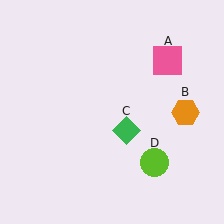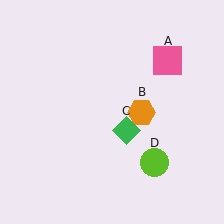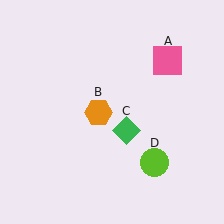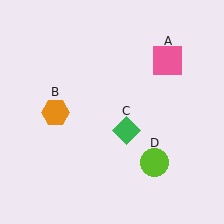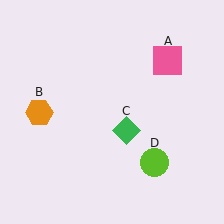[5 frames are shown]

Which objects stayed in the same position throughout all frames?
Pink square (object A) and green diamond (object C) and lime circle (object D) remained stationary.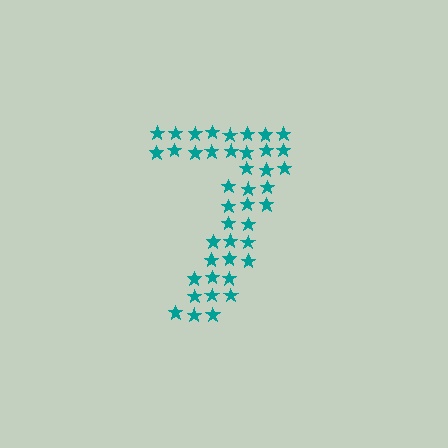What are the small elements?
The small elements are stars.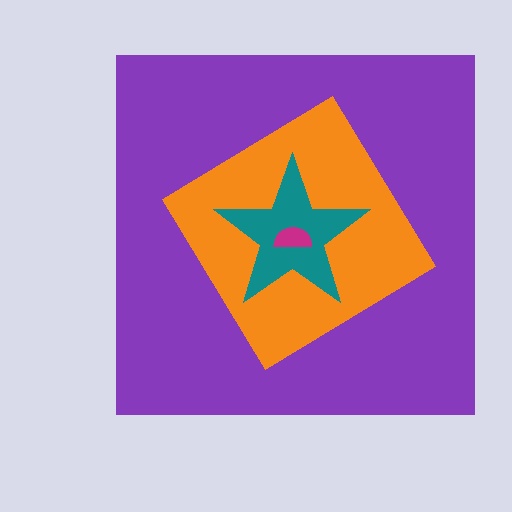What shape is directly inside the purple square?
The orange diamond.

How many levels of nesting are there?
4.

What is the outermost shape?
The purple square.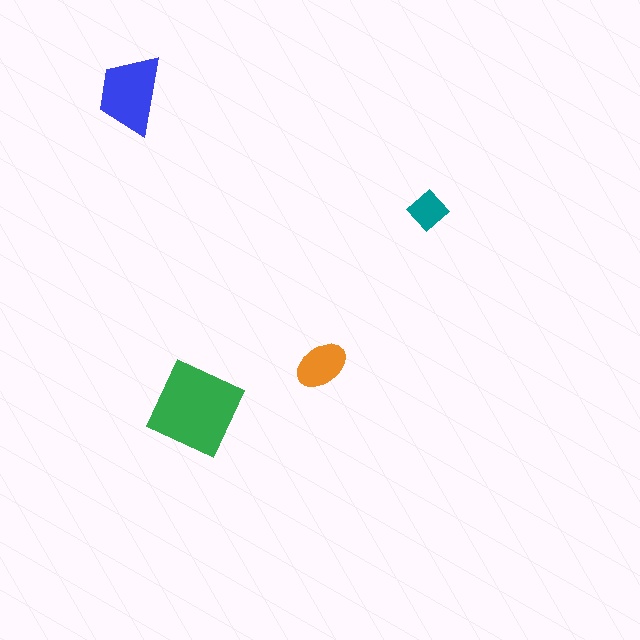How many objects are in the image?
There are 4 objects in the image.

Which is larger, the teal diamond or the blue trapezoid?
The blue trapezoid.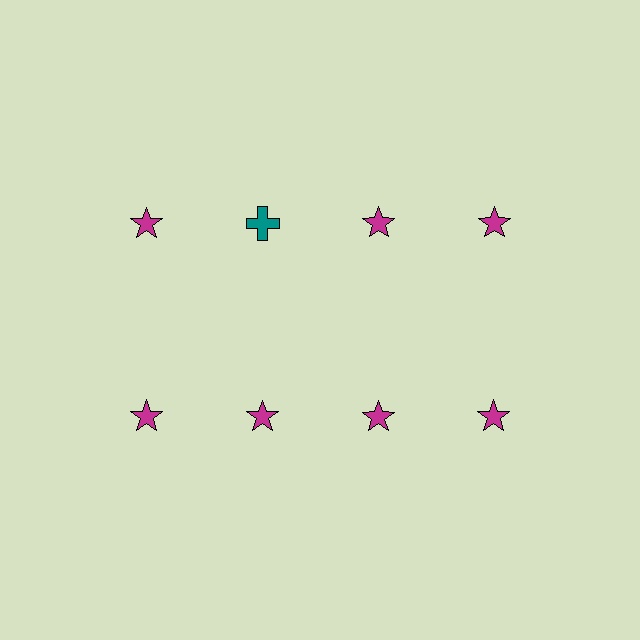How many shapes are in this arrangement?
There are 8 shapes arranged in a grid pattern.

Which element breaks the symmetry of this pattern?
The teal cross in the top row, second from left column breaks the symmetry. All other shapes are magenta stars.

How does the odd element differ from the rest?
It differs in both color (teal instead of magenta) and shape (cross instead of star).